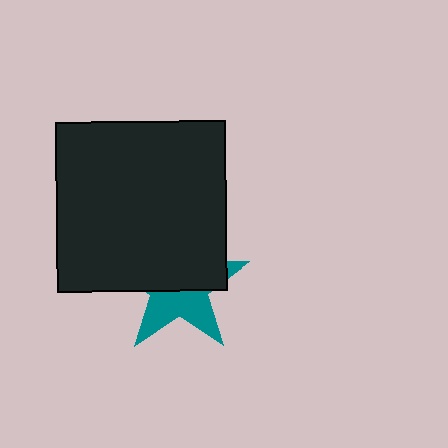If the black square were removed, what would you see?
You would see the complete teal star.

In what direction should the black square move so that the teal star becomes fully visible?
The black square should move up. That is the shortest direction to clear the overlap and leave the teal star fully visible.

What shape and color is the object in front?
The object in front is a black square.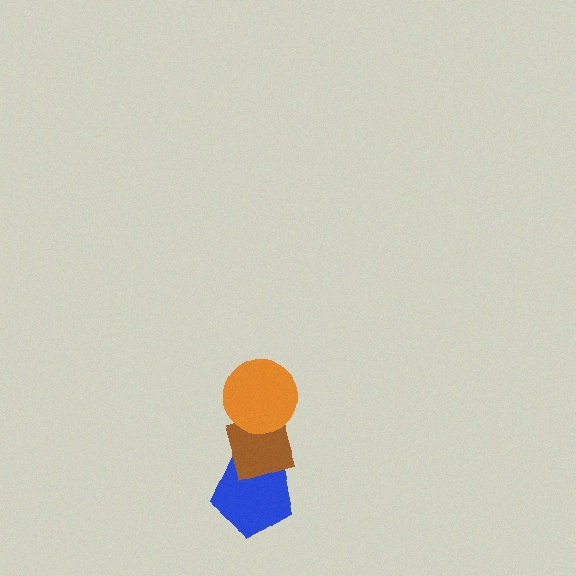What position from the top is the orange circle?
The orange circle is 1st from the top.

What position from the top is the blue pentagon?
The blue pentagon is 3rd from the top.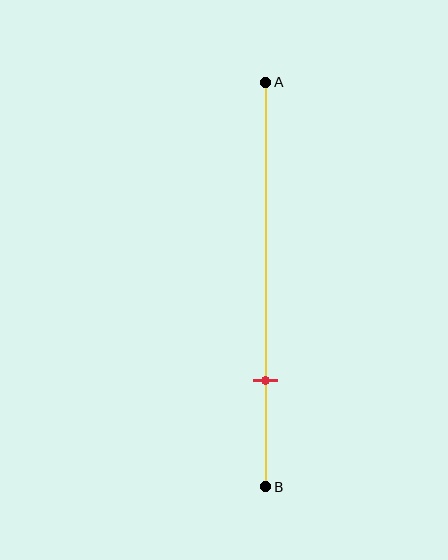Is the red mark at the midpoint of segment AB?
No, the mark is at about 75% from A, not at the 50% midpoint.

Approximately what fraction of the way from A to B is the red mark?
The red mark is approximately 75% of the way from A to B.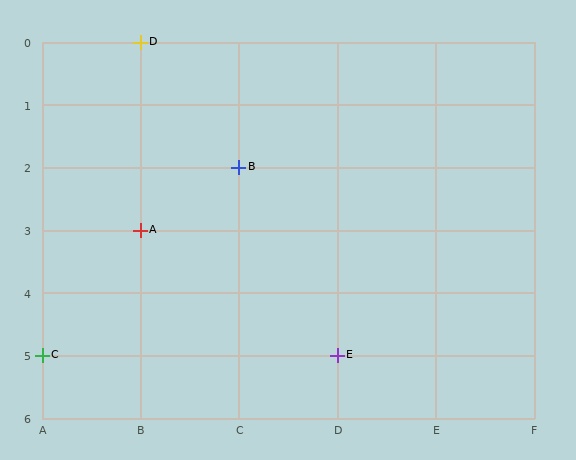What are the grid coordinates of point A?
Point A is at grid coordinates (B, 3).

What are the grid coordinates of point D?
Point D is at grid coordinates (B, 0).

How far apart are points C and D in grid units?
Points C and D are 1 column and 5 rows apart (about 5.1 grid units diagonally).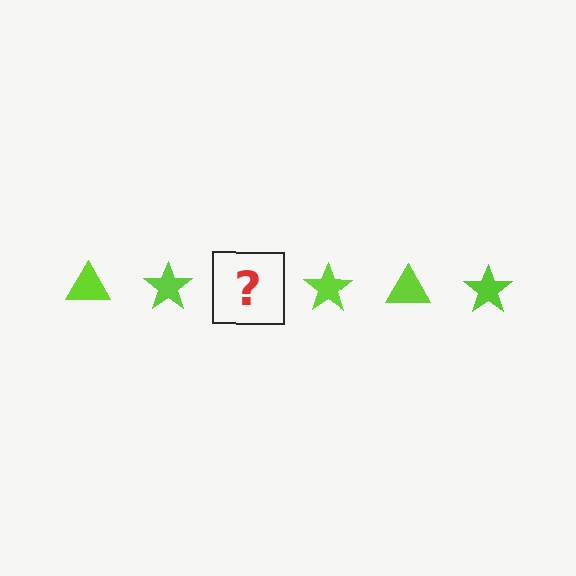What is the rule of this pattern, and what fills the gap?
The rule is that the pattern cycles through triangle, star shapes in lime. The gap should be filled with a lime triangle.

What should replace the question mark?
The question mark should be replaced with a lime triangle.